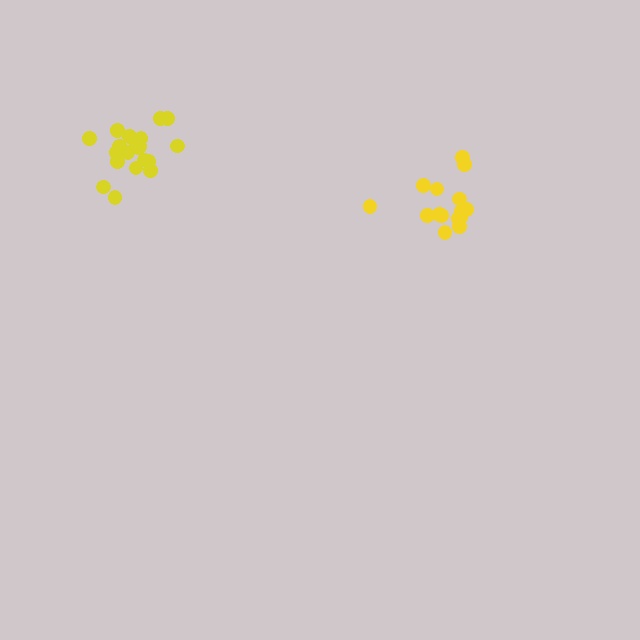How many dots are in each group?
Group 1: 21 dots, Group 2: 15 dots (36 total).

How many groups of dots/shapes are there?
There are 2 groups.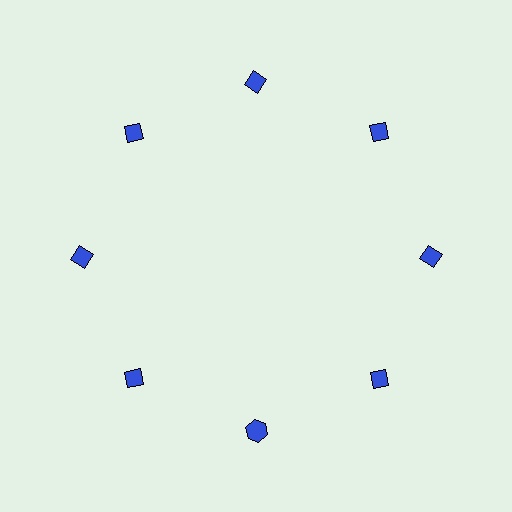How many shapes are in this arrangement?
There are 8 shapes arranged in a ring pattern.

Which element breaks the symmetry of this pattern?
The blue hexagon at roughly the 6 o'clock position breaks the symmetry. All other shapes are blue diamonds.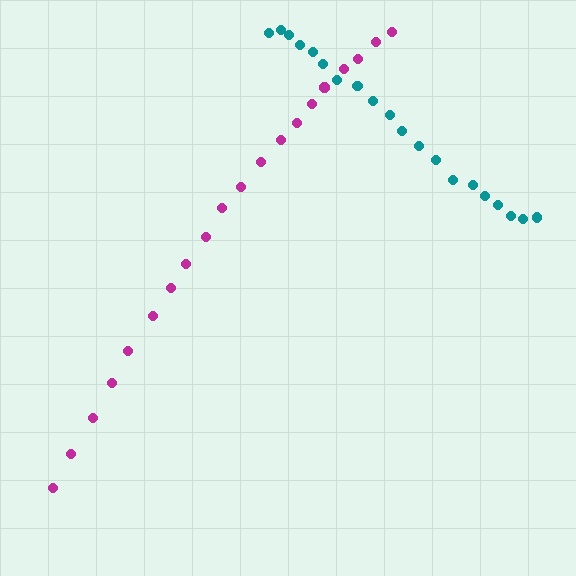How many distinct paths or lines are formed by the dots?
There are 2 distinct paths.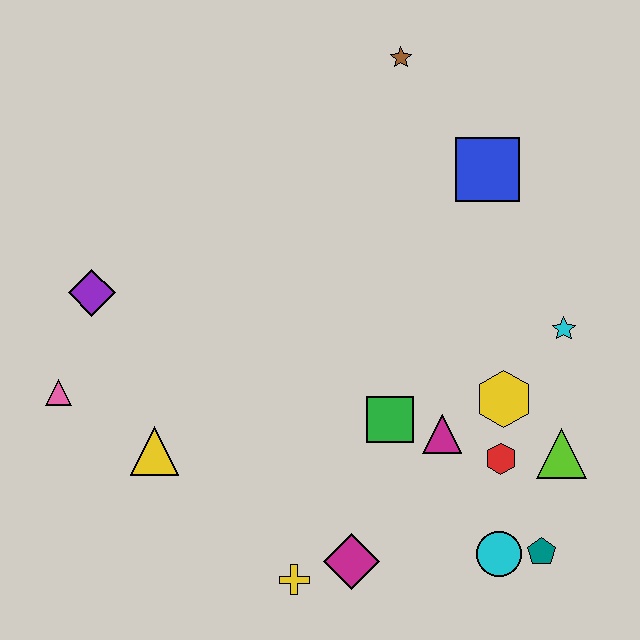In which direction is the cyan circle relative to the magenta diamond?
The cyan circle is to the right of the magenta diamond.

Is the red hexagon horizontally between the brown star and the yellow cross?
No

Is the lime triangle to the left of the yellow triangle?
No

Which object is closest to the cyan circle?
The teal pentagon is closest to the cyan circle.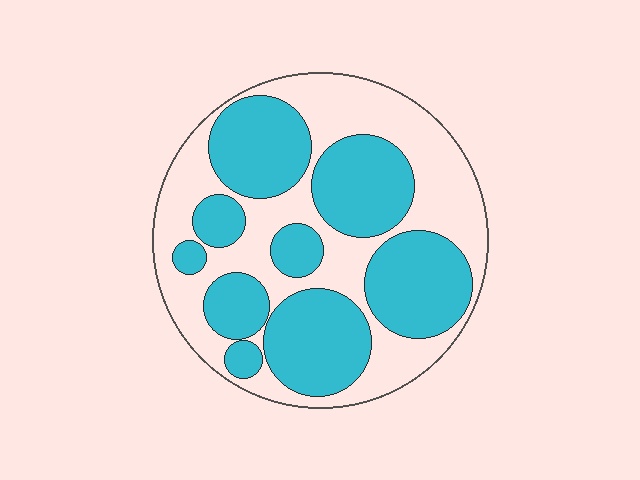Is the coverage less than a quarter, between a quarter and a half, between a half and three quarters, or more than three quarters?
Between a half and three quarters.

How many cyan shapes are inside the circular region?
9.